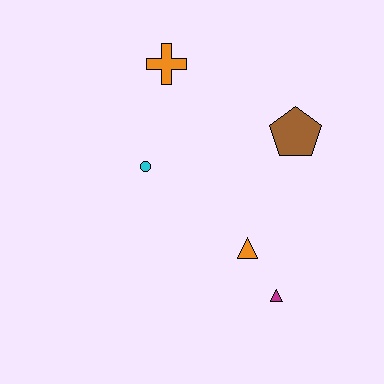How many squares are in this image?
There are no squares.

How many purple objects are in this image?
There are no purple objects.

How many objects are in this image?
There are 5 objects.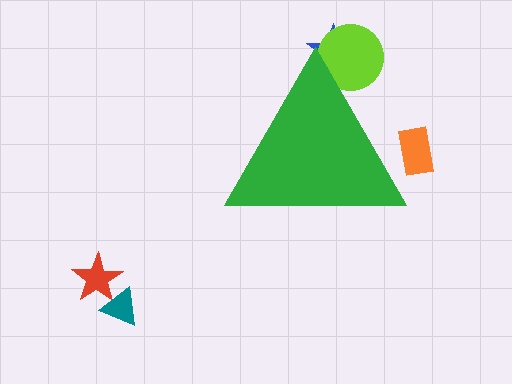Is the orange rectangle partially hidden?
Yes, the orange rectangle is partially hidden behind the green triangle.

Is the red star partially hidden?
No, the red star is fully visible.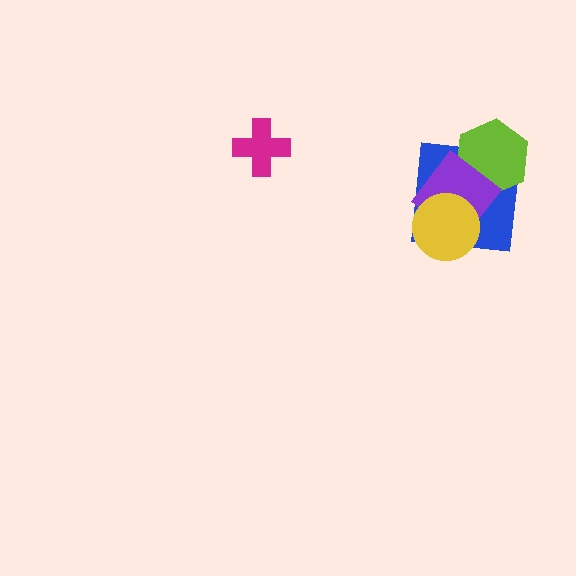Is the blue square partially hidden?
Yes, it is partially covered by another shape.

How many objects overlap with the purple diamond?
3 objects overlap with the purple diamond.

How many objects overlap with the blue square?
3 objects overlap with the blue square.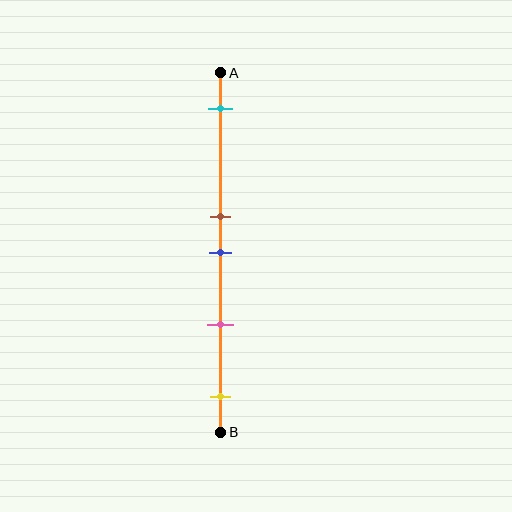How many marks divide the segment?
There are 5 marks dividing the segment.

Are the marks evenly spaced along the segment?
No, the marks are not evenly spaced.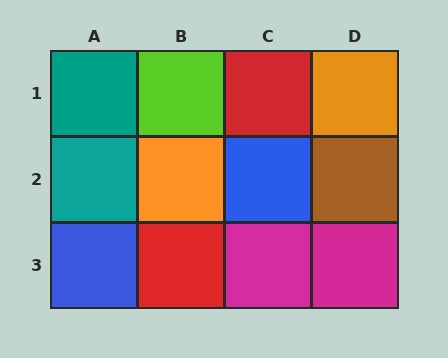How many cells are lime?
1 cell is lime.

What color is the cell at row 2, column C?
Blue.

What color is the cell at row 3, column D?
Magenta.